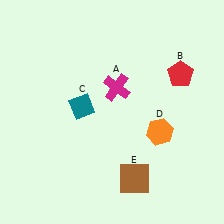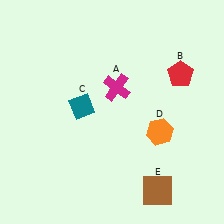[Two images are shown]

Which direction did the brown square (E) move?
The brown square (E) moved right.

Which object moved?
The brown square (E) moved right.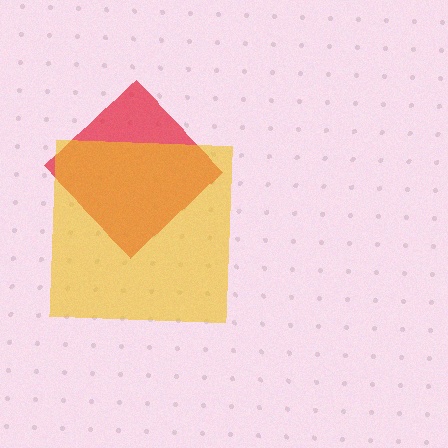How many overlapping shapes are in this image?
There are 2 overlapping shapes in the image.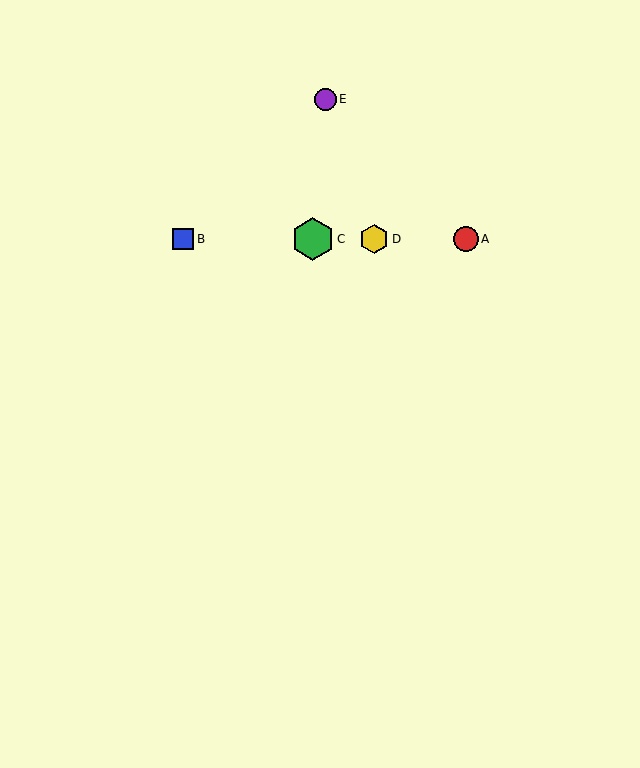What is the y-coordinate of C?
Object C is at y≈239.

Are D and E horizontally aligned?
No, D is at y≈239 and E is at y≈99.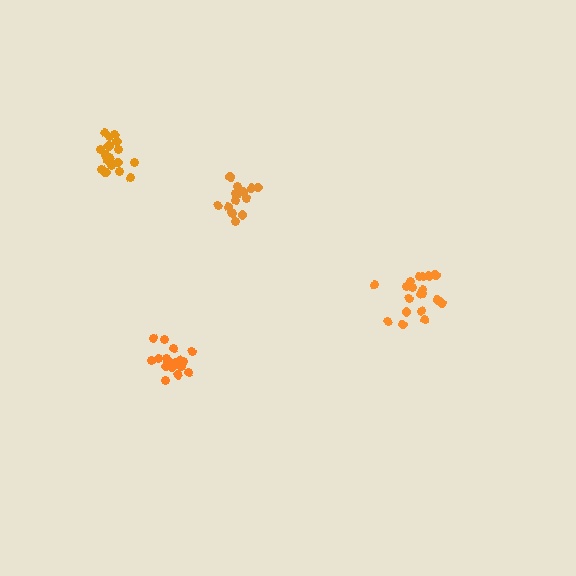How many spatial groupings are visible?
There are 4 spatial groupings.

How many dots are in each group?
Group 1: 15 dots, Group 2: 19 dots, Group 3: 19 dots, Group 4: 17 dots (70 total).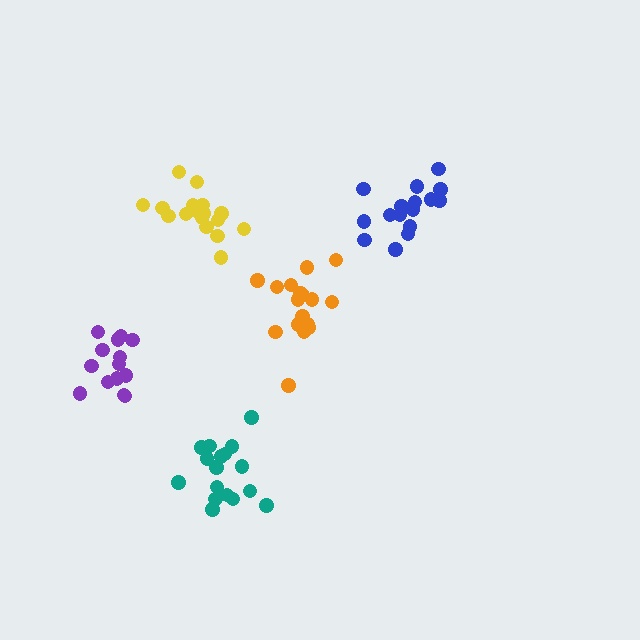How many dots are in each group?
Group 1: 17 dots, Group 2: 16 dots, Group 3: 17 dots, Group 4: 14 dots, Group 5: 17 dots (81 total).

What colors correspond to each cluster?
The clusters are colored: yellow, blue, teal, purple, orange.